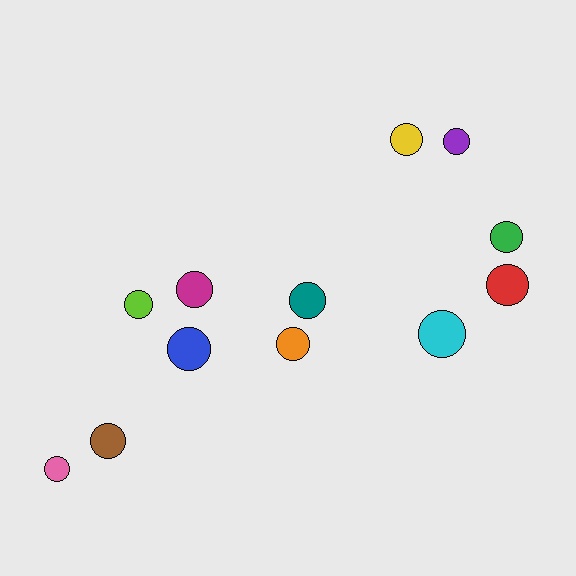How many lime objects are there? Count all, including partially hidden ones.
There is 1 lime object.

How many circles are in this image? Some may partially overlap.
There are 12 circles.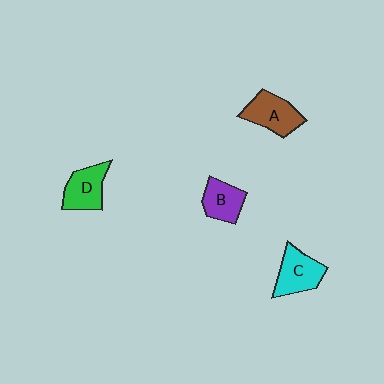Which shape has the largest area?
Shape C (cyan).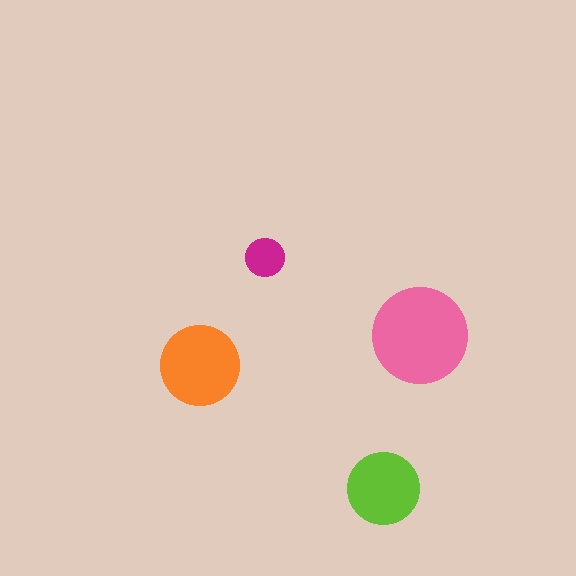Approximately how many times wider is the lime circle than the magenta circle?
About 2 times wider.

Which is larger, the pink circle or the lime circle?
The pink one.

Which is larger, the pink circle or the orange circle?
The pink one.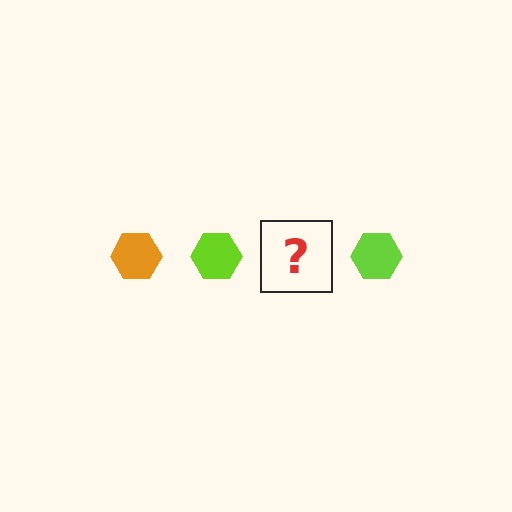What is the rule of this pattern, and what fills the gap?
The rule is that the pattern cycles through orange, lime hexagons. The gap should be filled with an orange hexagon.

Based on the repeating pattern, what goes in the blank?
The blank should be an orange hexagon.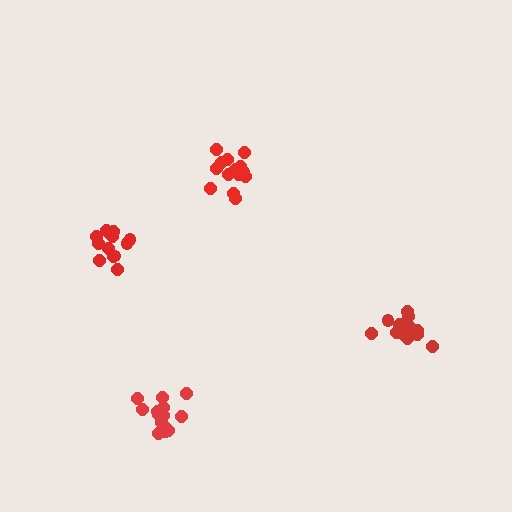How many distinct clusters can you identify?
There are 4 distinct clusters.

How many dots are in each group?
Group 1: 14 dots, Group 2: 16 dots, Group 3: 15 dots, Group 4: 15 dots (60 total).